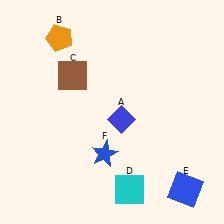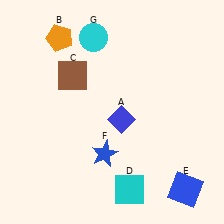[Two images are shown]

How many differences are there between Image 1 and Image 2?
There is 1 difference between the two images.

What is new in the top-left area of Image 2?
A cyan circle (G) was added in the top-left area of Image 2.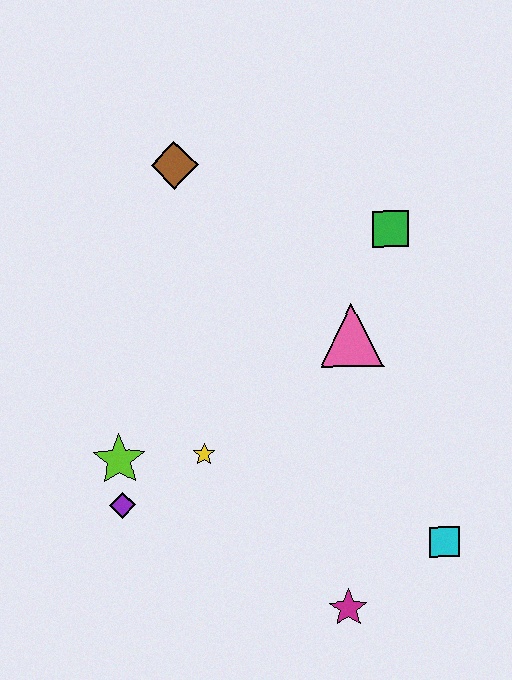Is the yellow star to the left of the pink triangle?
Yes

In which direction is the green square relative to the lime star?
The green square is to the right of the lime star.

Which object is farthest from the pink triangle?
The purple diamond is farthest from the pink triangle.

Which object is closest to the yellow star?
The lime star is closest to the yellow star.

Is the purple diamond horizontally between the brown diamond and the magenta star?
No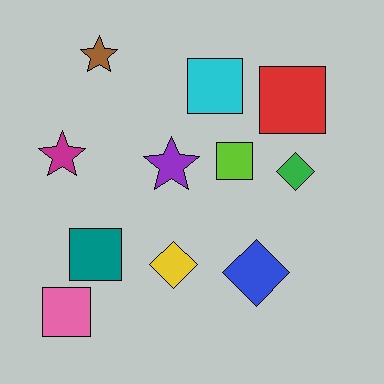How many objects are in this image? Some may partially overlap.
There are 11 objects.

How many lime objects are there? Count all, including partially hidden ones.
There is 1 lime object.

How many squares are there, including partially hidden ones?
There are 5 squares.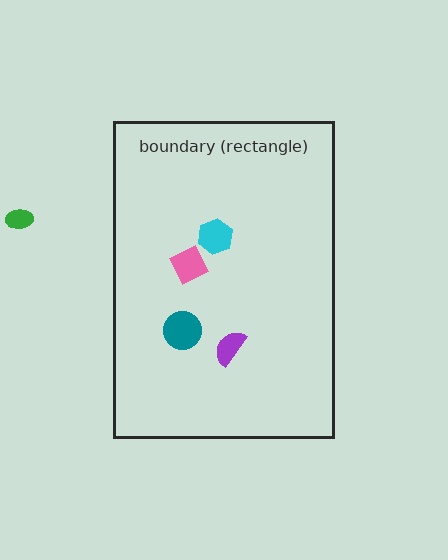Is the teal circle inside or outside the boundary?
Inside.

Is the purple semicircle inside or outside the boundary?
Inside.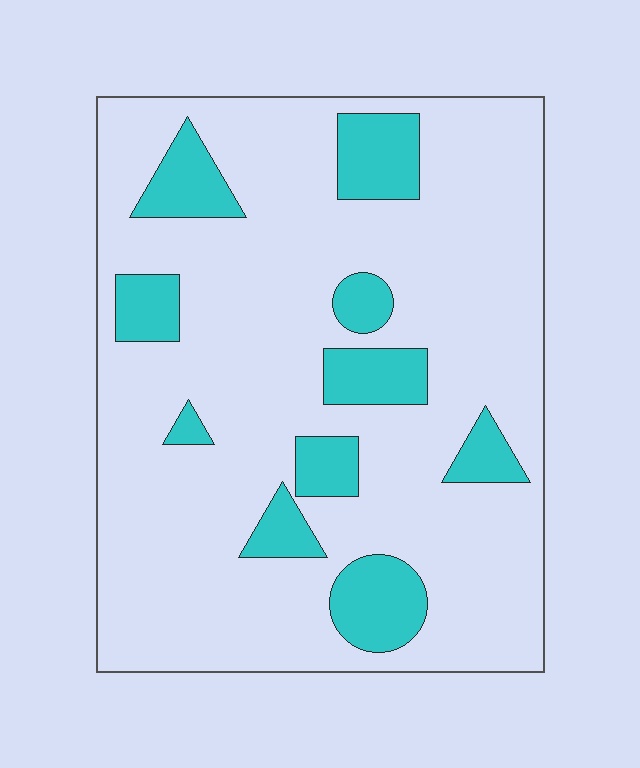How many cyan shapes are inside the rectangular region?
10.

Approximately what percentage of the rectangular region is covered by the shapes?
Approximately 20%.